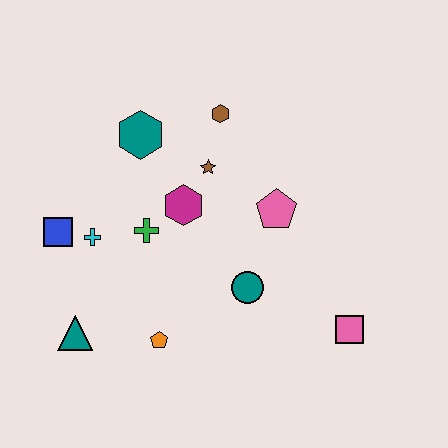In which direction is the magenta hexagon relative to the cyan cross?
The magenta hexagon is to the right of the cyan cross.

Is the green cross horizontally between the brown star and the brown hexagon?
No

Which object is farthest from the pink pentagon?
The teal triangle is farthest from the pink pentagon.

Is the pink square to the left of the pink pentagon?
No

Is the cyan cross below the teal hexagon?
Yes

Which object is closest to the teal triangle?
The orange pentagon is closest to the teal triangle.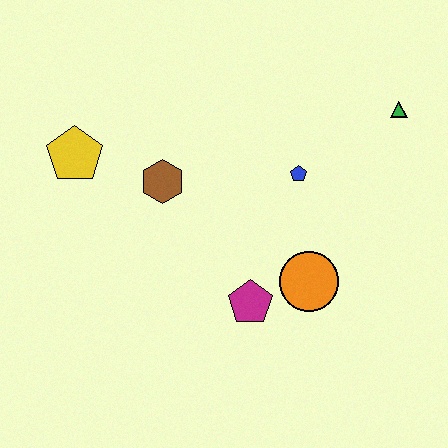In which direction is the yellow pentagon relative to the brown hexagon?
The yellow pentagon is to the left of the brown hexagon.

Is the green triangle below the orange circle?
No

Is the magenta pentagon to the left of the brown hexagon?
No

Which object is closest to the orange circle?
The magenta pentagon is closest to the orange circle.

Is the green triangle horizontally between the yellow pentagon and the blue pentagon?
No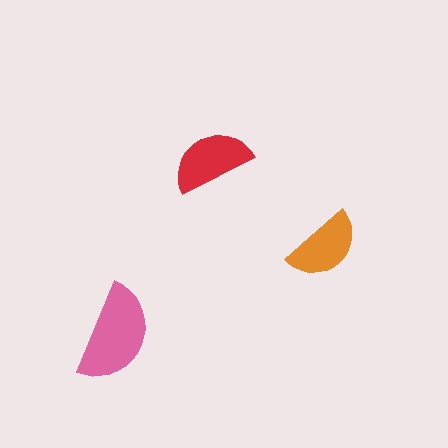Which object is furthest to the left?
The pink semicircle is leftmost.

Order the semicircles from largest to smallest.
the pink one, the red one, the orange one.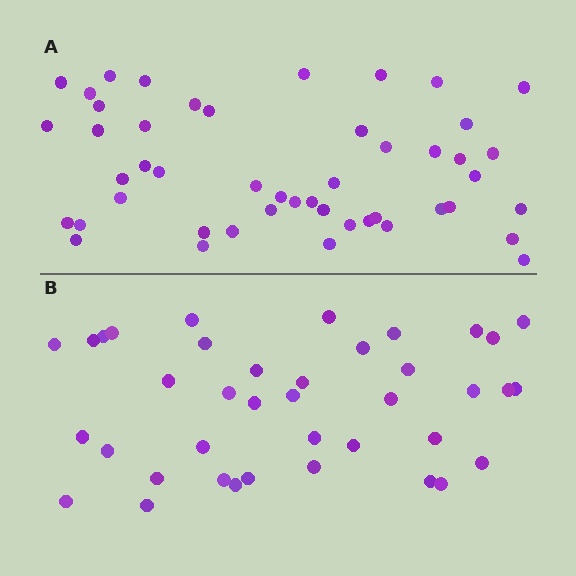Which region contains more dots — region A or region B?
Region A (the top region) has more dots.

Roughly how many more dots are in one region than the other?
Region A has roughly 8 or so more dots than region B.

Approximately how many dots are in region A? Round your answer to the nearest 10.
About 50 dots. (The exact count is 48, which rounds to 50.)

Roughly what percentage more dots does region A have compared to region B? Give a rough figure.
About 25% more.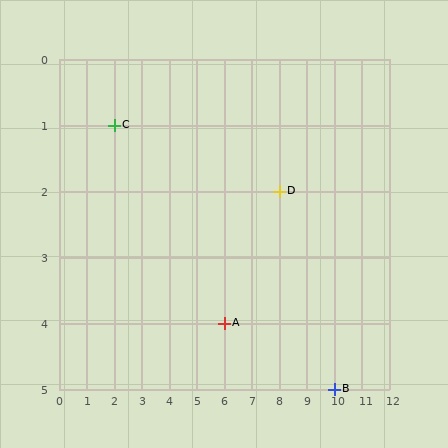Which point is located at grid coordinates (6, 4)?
Point A is at (6, 4).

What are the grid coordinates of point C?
Point C is at grid coordinates (2, 1).